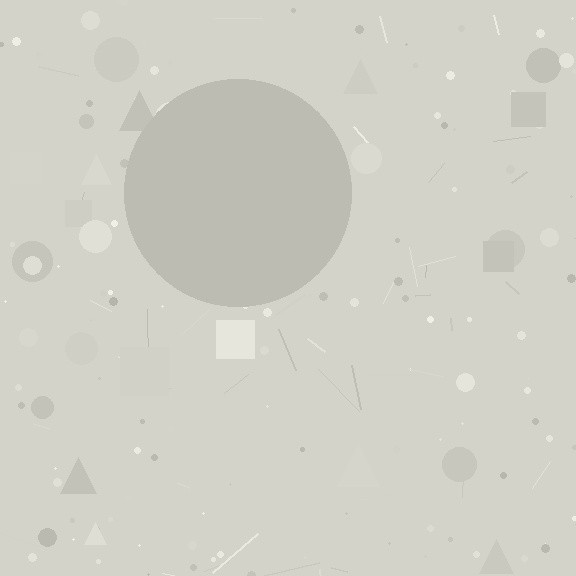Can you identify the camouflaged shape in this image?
The camouflaged shape is a circle.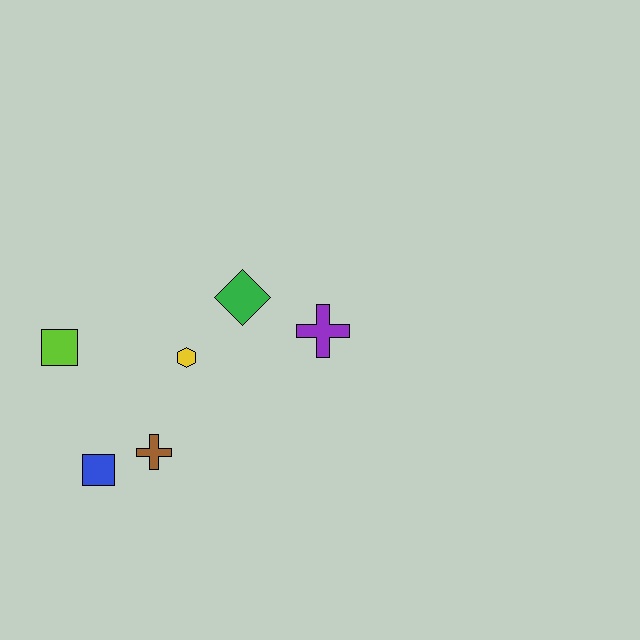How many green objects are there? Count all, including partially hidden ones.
There is 1 green object.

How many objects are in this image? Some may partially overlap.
There are 6 objects.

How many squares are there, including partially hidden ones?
There are 2 squares.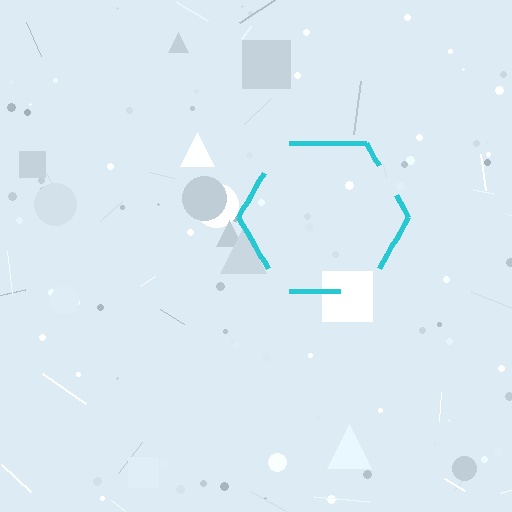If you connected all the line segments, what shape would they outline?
They would outline a hexagon.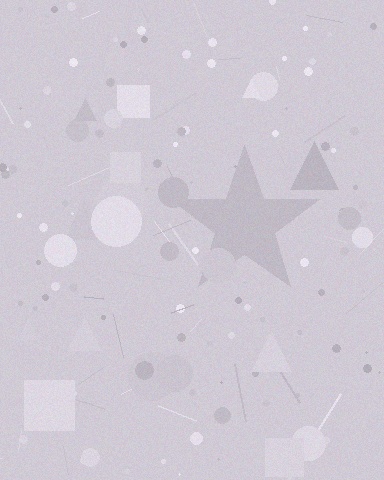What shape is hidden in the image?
A star is hidden in the image.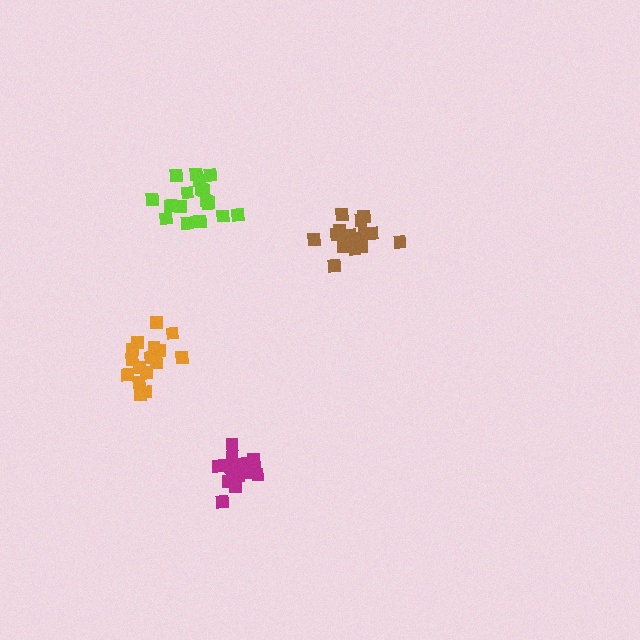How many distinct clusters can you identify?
There are 4 distinct clusters.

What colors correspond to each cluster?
The clusters are colored: magenta, lime, brown, orange.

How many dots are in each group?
Group 1: 17 dots, Group 2: 17 dots, Group 3: 17 dots, Group 4: 16 dots (67 total).